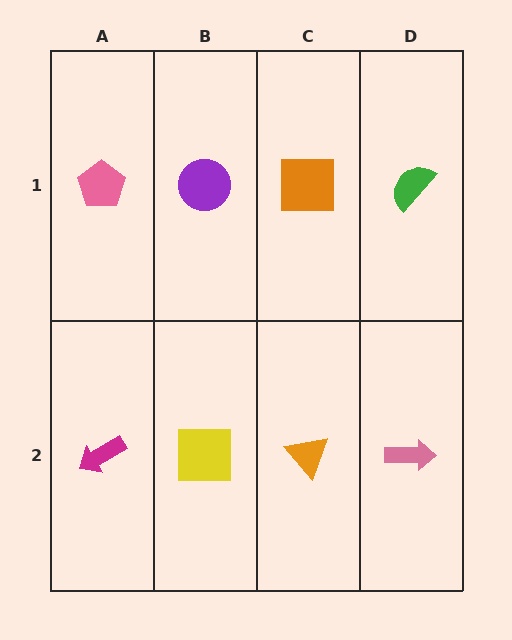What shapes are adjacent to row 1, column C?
An orange triangle (row 2, column C), a purple circle (row 1, column B), a green semicircle (row 1, column D).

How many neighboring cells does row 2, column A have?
2.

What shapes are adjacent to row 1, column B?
A yellow square (row 2, column B), a pink pentagon (row 1, column A), an orange square (row 1, column C).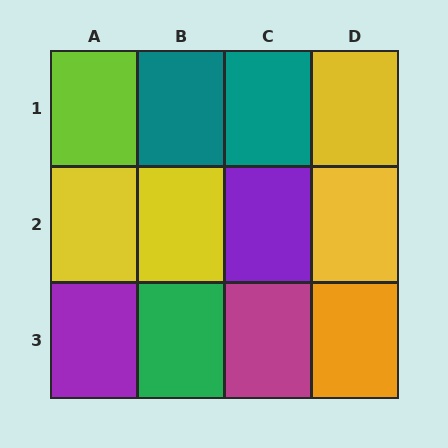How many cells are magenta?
1 cell is magenta.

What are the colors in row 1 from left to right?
Lime, teal, teal, yellow.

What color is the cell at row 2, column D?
Yellow.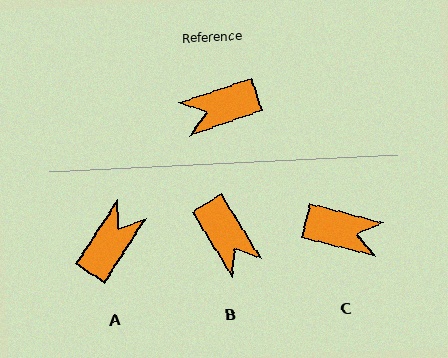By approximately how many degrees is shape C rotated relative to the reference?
Approximately 147 degrees counter-clockwise.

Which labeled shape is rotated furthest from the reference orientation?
C, about 147 degrees away.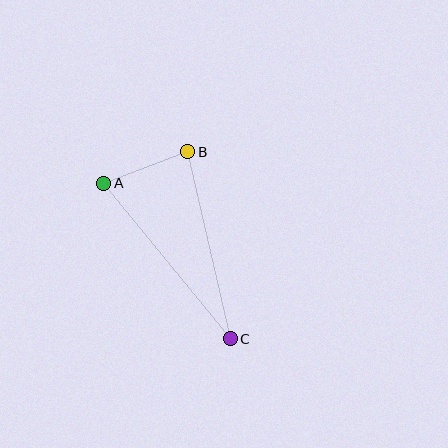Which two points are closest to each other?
Points A and B are closest to each other.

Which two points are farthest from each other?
Points A and C are farthest from each other.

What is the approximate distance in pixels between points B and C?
The distance between B and C is approximately 192 pixels.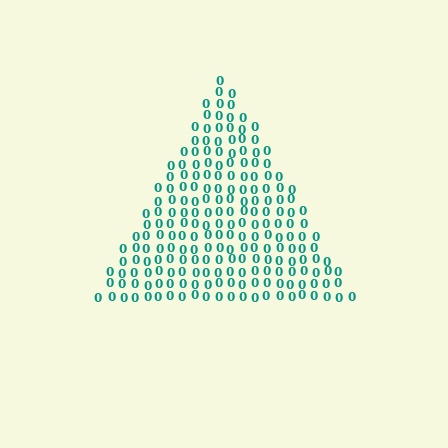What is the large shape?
The large shape is a triangle.